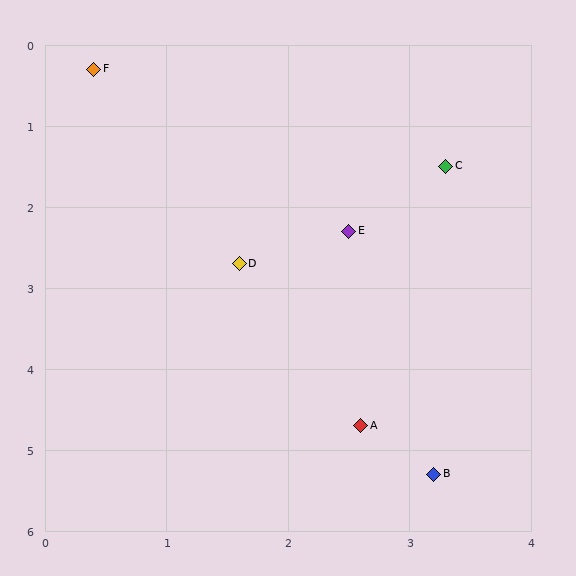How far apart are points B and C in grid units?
Points B and C are about 3.8 grid units apart.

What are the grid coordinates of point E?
Point E is at approximately (2.5, 2.3).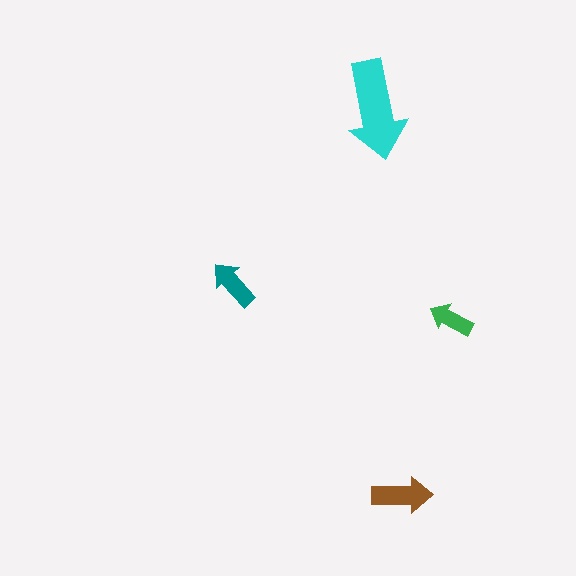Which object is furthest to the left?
The teal arrow is leftmost.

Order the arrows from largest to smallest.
the cyan one, the brown one, the teal one, the green one.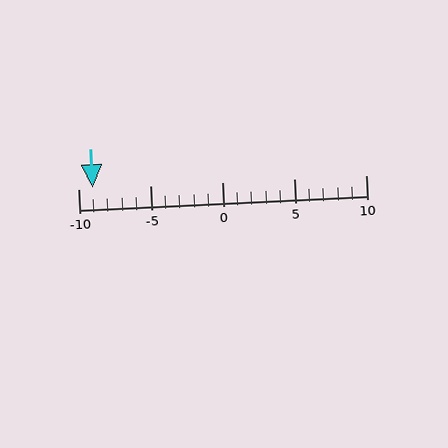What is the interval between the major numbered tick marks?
The major tick marks are spaced 5 units apart.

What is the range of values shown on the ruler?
The ruler shows values from -10 to 10.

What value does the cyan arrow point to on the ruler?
The cyan arrow points to approximately -9.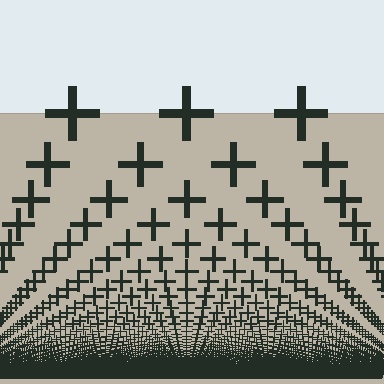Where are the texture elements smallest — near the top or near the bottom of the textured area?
Near the bottom.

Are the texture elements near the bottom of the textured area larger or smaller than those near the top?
Smaller. The gradient is inverted — elements near the bottom are smaller and denser.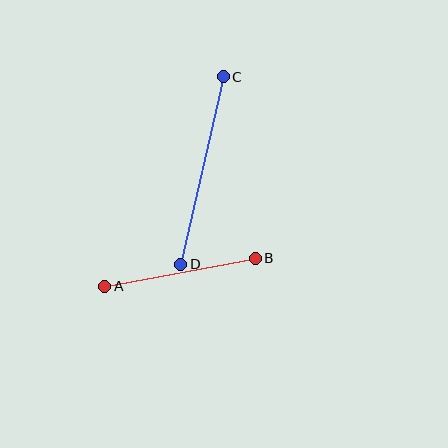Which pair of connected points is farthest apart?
Points C and D are farthest apart.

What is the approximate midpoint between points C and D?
The midpoint is at approximately (202, 170) pixels.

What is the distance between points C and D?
The distance is approximately 192 pixels.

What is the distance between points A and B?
The distance is approximately 153 pixels.